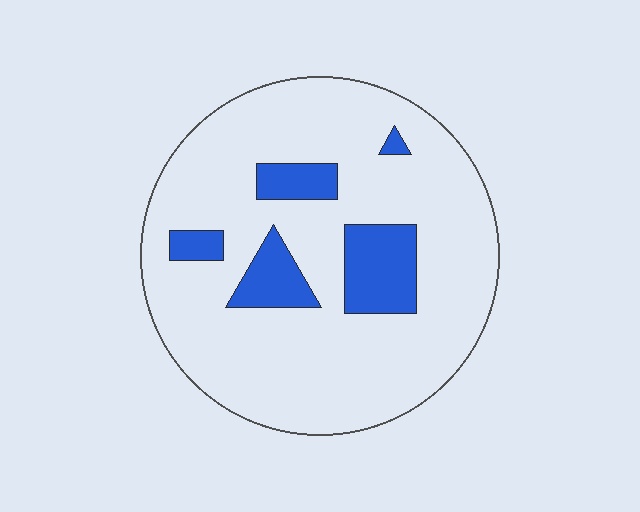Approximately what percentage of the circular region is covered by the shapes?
Approximately 15%.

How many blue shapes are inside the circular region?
5.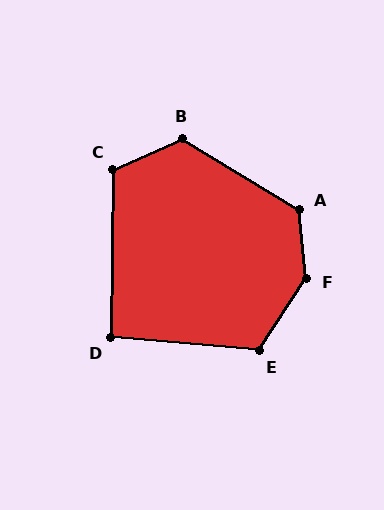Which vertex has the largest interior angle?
F, at approximately 141 degrees.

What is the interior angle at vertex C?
Approximately 115 degrees (obtuse).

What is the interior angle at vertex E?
Approximately 119 degrees (obtuse).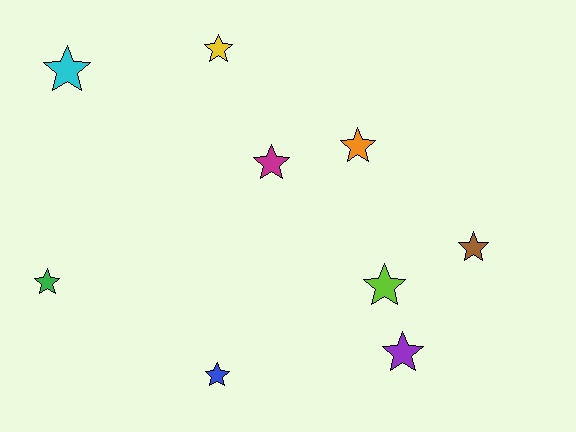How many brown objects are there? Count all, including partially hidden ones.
There is 1 brown object.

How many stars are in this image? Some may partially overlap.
There are 9 stars.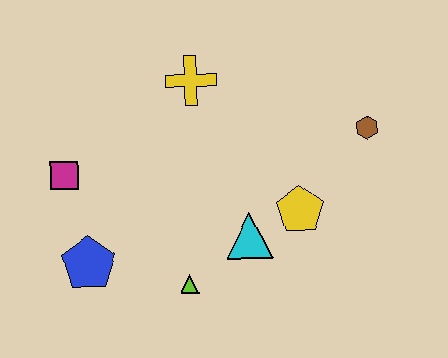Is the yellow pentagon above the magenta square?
No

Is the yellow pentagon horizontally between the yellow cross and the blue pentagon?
No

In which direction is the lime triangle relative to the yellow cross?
The lime triangle is below the yellow cross.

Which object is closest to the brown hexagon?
The yellow pentagon is closest to the brown hexagon.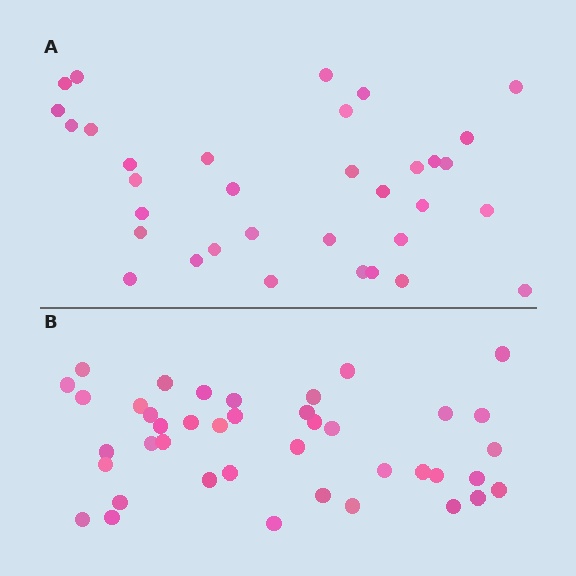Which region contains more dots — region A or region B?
Region B (the bottom region) has more dots.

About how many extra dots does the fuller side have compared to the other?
Region B has roughly 8 or so more dots than region A.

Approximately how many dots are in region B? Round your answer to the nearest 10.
About 40 dots. (The exact count is 41, which rounds to 40.)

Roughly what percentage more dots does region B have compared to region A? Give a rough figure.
About 20% more.